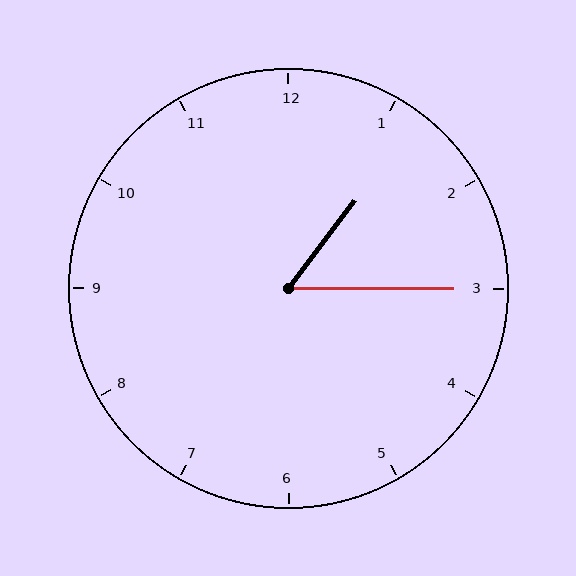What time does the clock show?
1:15.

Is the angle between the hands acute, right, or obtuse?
It is acute.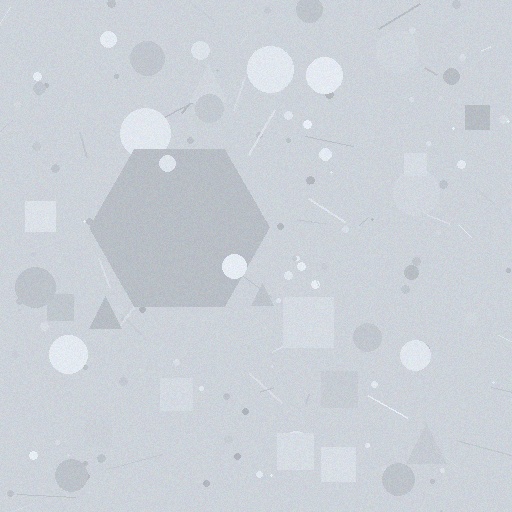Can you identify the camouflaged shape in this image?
The camouflaged shape is a hexagon.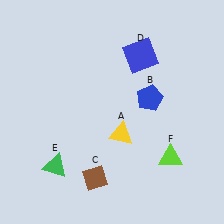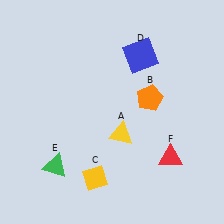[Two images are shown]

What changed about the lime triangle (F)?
In Image 1, F is lime. In Image 2, it changed to red.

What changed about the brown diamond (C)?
In Image 1, C is brown. In Image 2, it changed to yellow.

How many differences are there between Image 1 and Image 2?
There are 3 differences between the two images.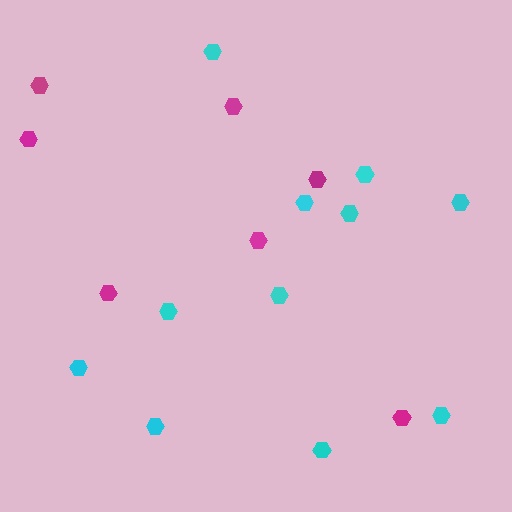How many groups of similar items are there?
There are 2 groups: one group of cyan hexagons (11) and one group of magenta hexagons (7).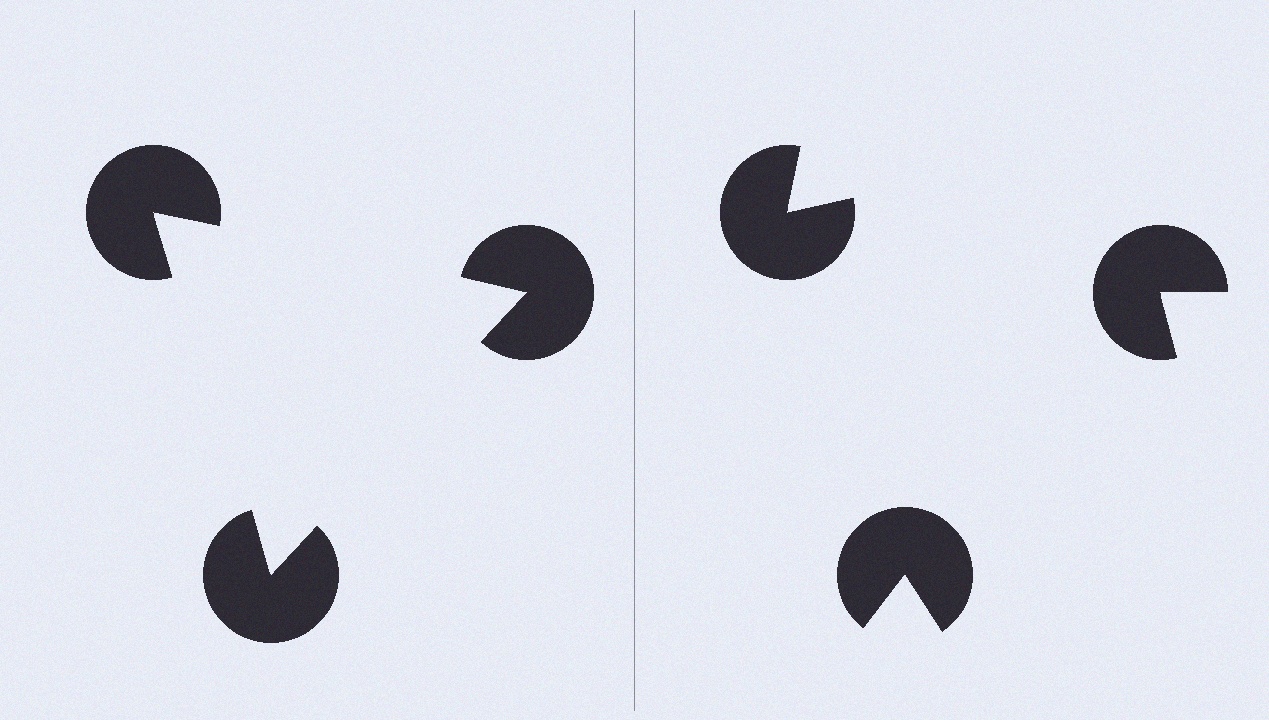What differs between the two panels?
The pac-man discs are positioned identically on both sides; only the wedge orientations differ. On the left they align to a triangle; on the right they are misaligned.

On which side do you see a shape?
An illusory triangle appears on the left side. On the right side the wedge cuts are rotated, so no coherent shape forms.